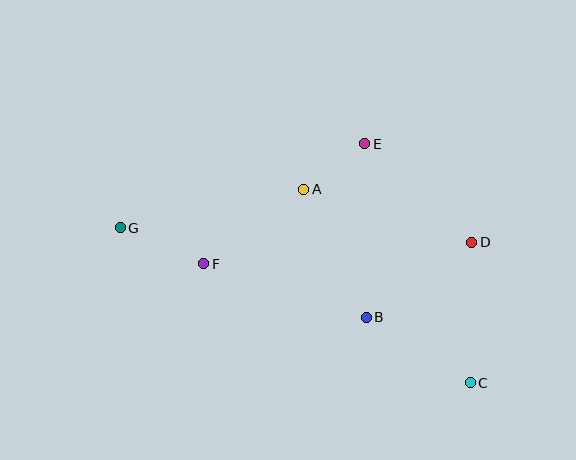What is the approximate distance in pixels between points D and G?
The distance between D and G is approximately 352 pixels.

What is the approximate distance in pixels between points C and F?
The distance between C and F is approximately 292 pixels.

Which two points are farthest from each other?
Points C and G are farthest from each other.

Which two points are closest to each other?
Points A and E are closest to each other.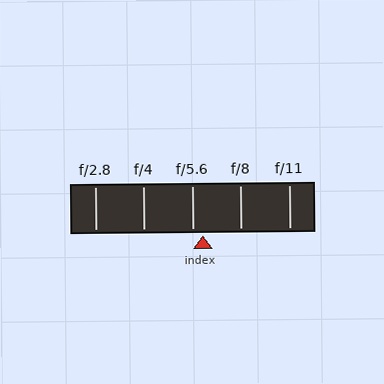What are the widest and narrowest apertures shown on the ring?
The widest aperture shown is f/2.8 and the narrowest is f/11.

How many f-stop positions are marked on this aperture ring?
There are 5 f-stop positions marked.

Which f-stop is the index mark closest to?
The index mark is closest to f/5.6.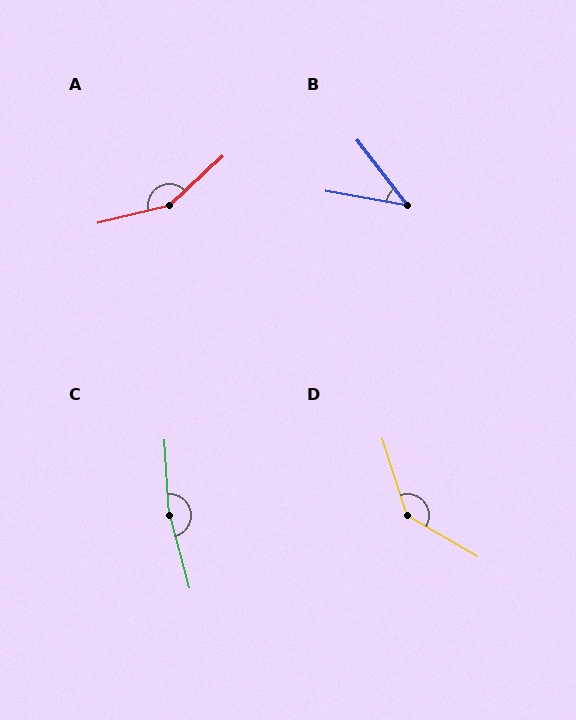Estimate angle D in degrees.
Approximately 138 degrees.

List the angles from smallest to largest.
B (43°), D (138°), A (151°), C (168°).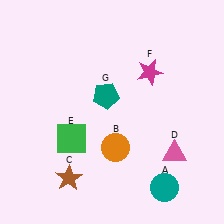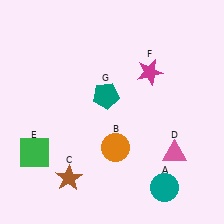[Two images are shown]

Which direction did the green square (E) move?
The green square (E) moved left.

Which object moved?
The green square (E) moved left.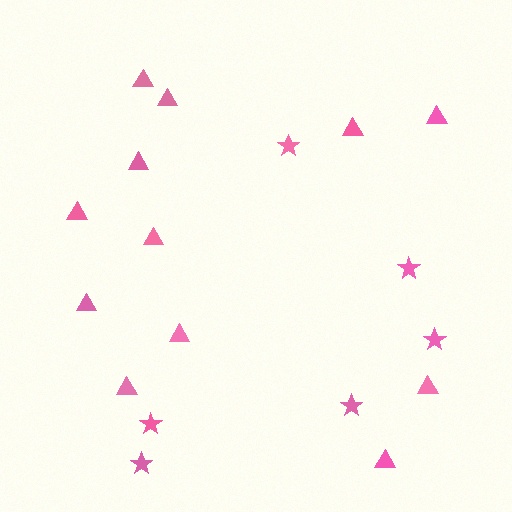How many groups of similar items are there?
There are 2 groups: one group of triangles (12) and one group of stars (6).